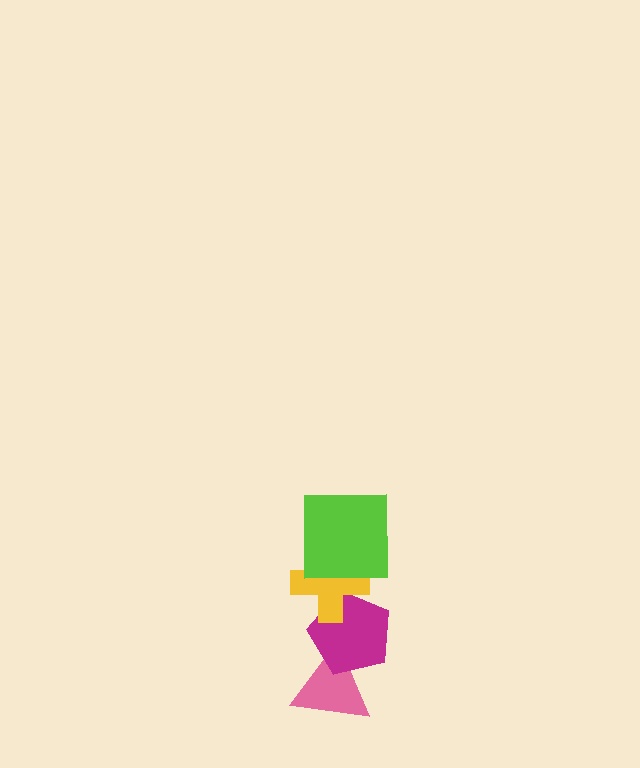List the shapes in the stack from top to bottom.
From top to bottom: the lime square, the yellow cross, the magenta pentagon, the pink triangle.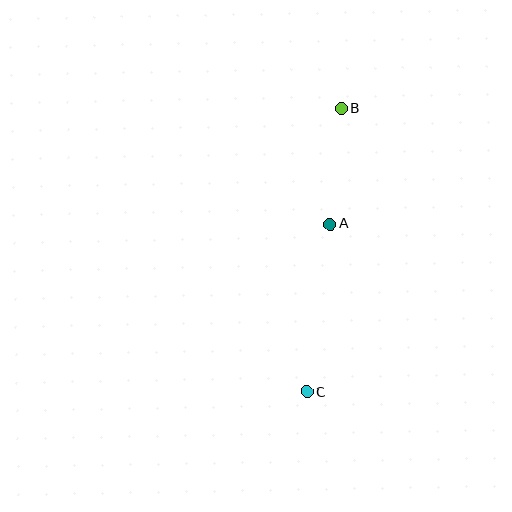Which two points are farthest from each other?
Points B and C are farthest from each other.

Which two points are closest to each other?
Points A and B are closest to each other.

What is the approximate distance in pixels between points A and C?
The distance between A and C is approximately 169 pixels.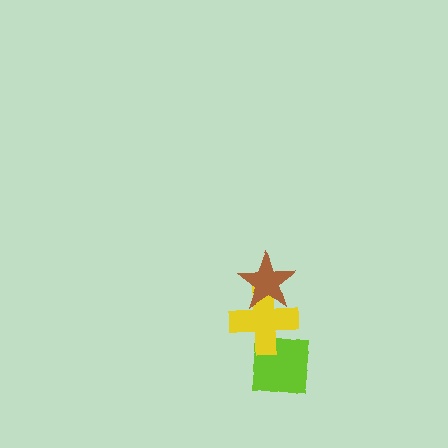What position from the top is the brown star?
The brown star is 1st from the top.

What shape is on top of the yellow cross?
The brown star is on top of the yellow cross.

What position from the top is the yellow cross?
The yellow cross is 2nd from the top.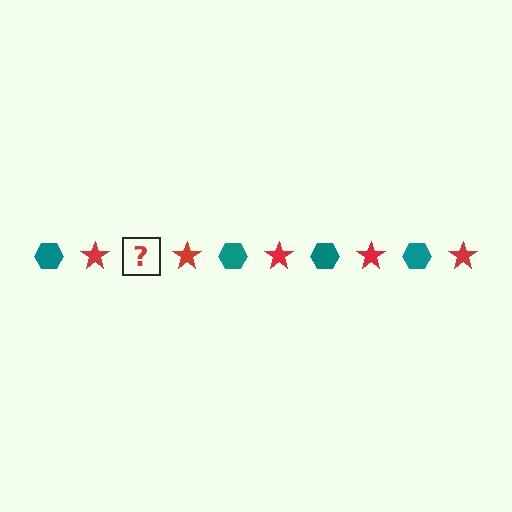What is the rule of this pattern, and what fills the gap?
The rule is that the pattern alternates between teal hexagon and red star. The gap should be filled with a teal hexagon.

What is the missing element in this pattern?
The missing element is a teal hexagon.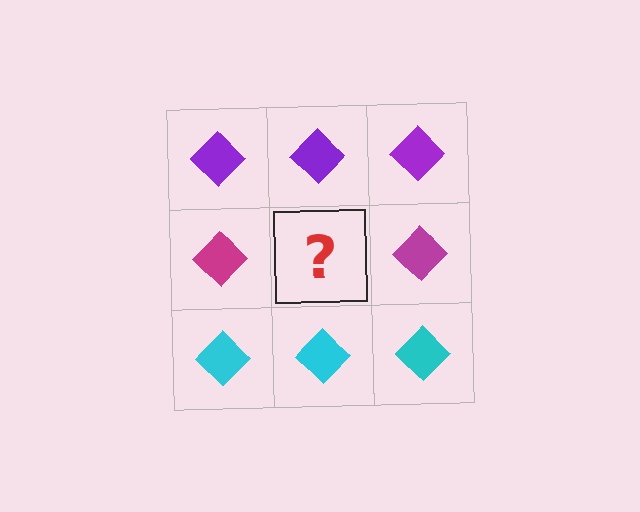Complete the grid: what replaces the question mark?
The question mark should be replaced with a magenta diamond.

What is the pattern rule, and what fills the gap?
The rule is that each row has a consistent color. The gap should be filled with a magenta diamond.